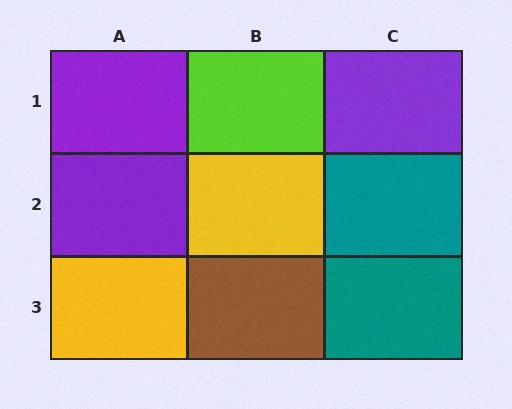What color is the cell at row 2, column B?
Yellow.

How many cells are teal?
2 cells are teal.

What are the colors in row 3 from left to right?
Yellow, brown, teal.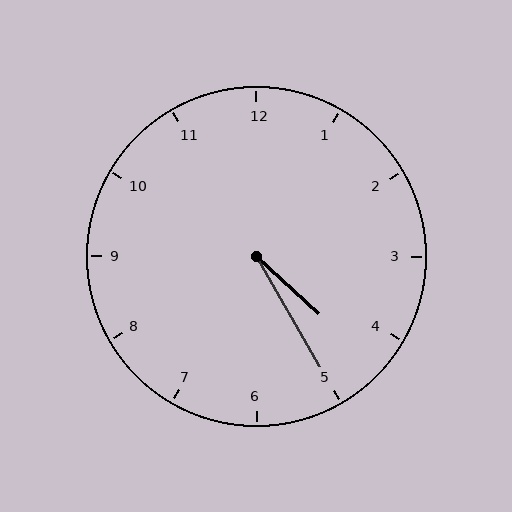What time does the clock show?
4:25.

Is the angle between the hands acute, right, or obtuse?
It is acute.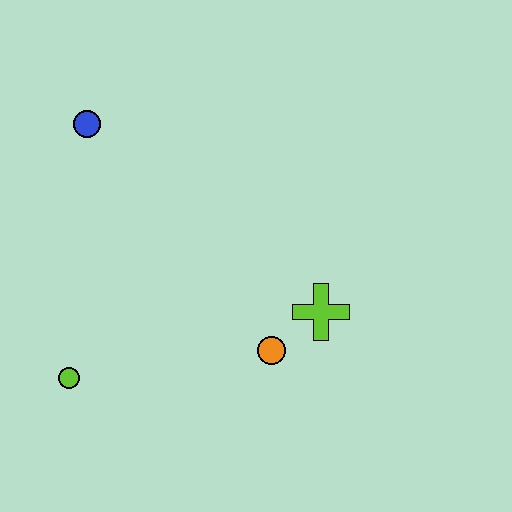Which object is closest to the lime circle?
The orange circle is closest to the lime circle.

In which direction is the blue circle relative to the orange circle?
The blue circle is above the orange circle.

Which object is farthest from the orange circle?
The blue circle is farthest from the orange circle.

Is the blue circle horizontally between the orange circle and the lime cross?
No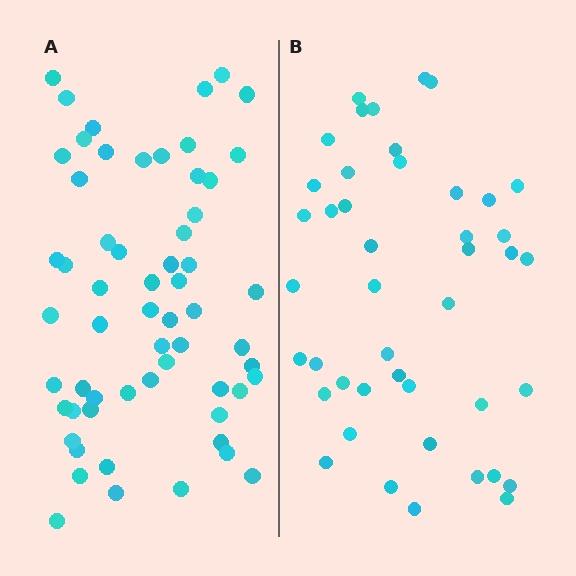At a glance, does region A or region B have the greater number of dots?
Region A (the left region) has more dots.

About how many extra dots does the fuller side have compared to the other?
Region A has approximately 15 more dots than region B.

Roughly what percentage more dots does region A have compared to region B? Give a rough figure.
About 35% more.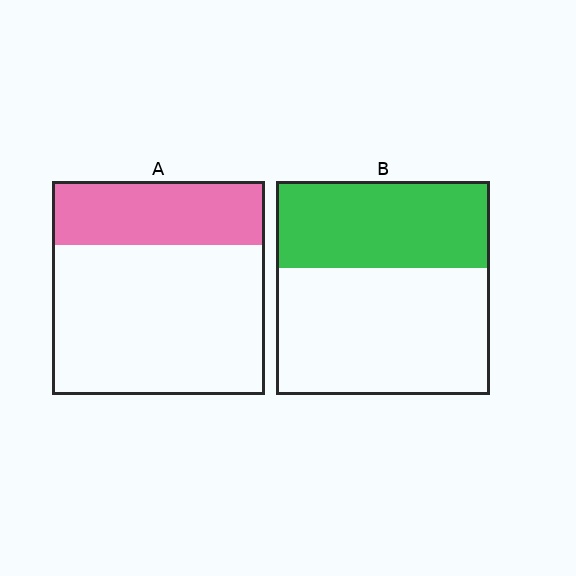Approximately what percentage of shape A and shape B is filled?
A is approximately 30% and B is approximately 40%.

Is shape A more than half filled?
No.